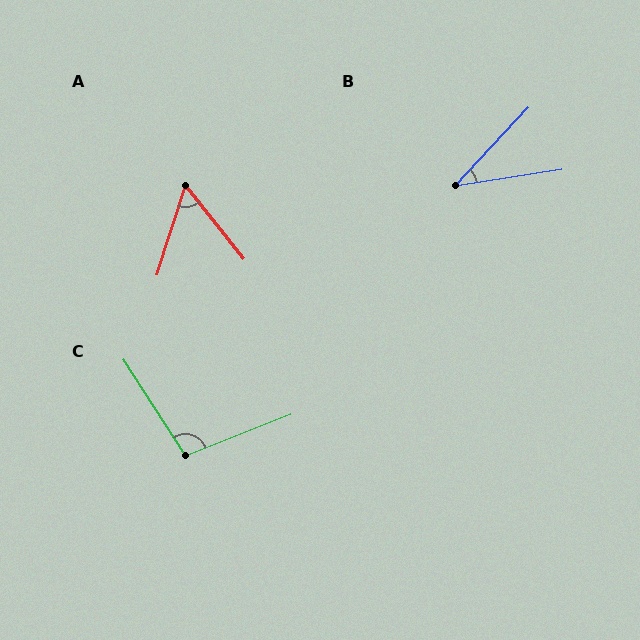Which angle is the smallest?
B, at approximately 38 degrees.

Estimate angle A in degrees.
Approximately 56 degrees.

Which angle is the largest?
C, at approximately 101 degrees.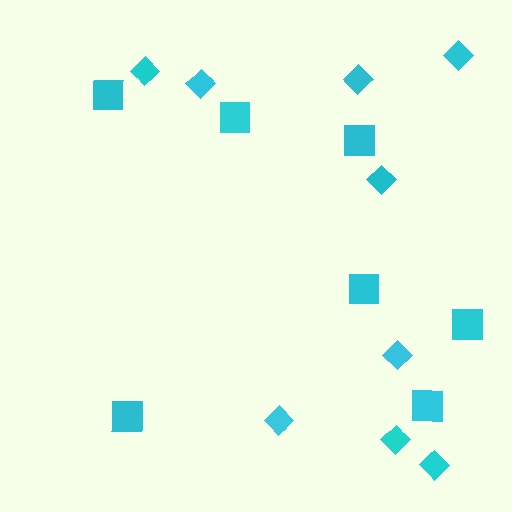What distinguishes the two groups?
There are 2 groups: one group of diamonds (9) and one group of squares (7).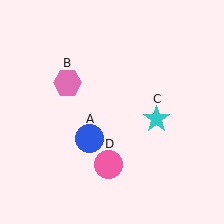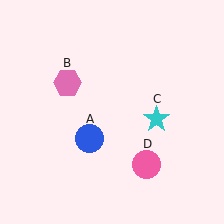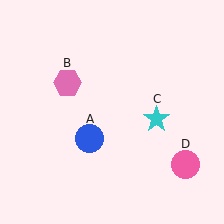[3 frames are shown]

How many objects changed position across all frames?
1 object changed position: pink circle (object D).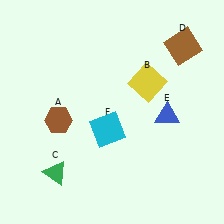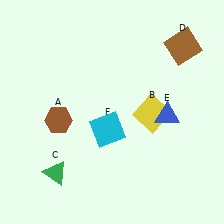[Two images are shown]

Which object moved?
The yellow square (B) moved down.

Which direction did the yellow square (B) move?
The yellow square (B) moved down.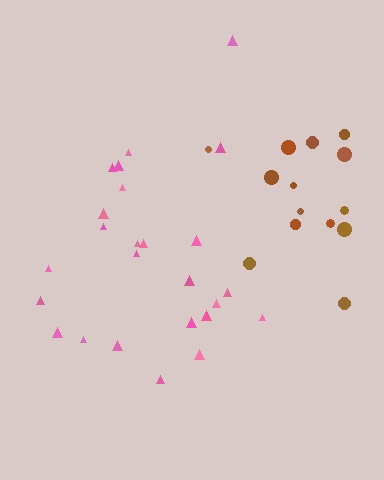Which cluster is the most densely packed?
Pink.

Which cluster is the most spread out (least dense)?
Brown.